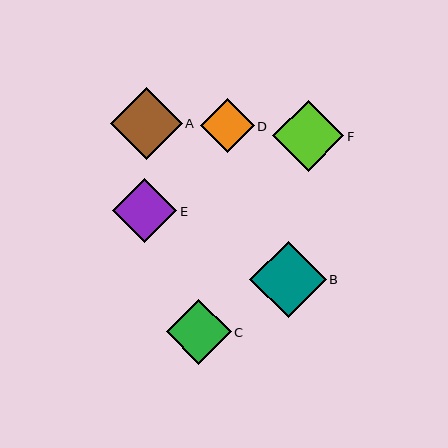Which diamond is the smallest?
Diamond D is the smallest with a size of approximately 54 pixels.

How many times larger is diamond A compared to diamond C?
Diamond A is approximately 1.1 times the size of diamond C.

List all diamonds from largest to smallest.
From largest to smallest: B, A, F, C, E, D.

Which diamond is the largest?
Diamond B is the largest with a size of approximately 76 pixels.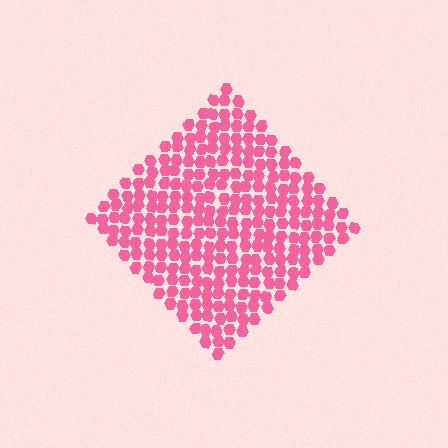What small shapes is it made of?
It is made of small hexagons.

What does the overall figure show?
The overall figure shows a diamond.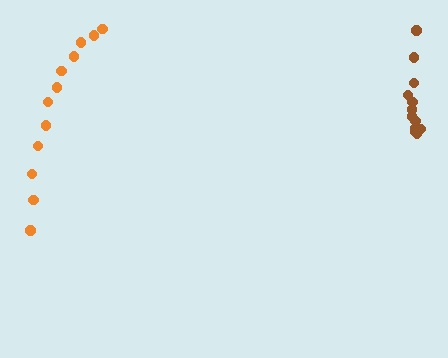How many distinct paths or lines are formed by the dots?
There are 2 distinct paths.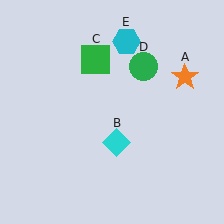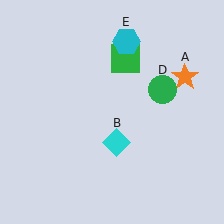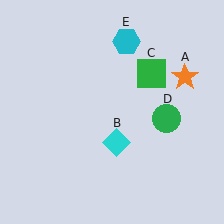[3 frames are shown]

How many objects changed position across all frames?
2 objects changed position: green square (object C), green circle (object D).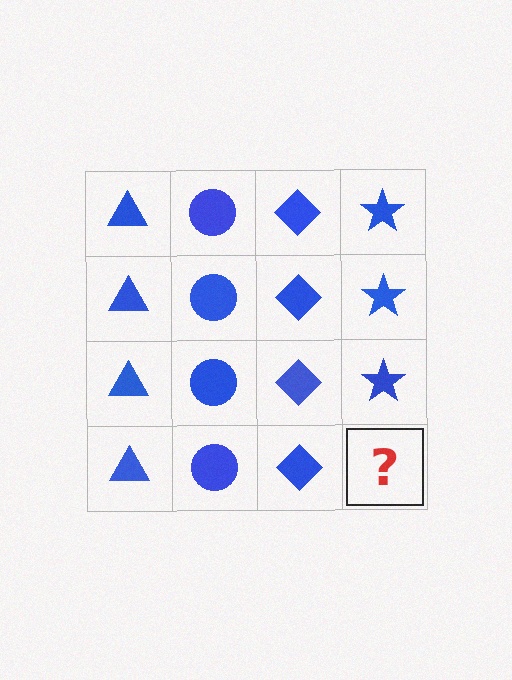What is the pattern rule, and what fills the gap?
The rule is that each column has a consistent shape. The gap should be filled with a blue star.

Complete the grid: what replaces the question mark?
The question mark should be replaced with a blue star.